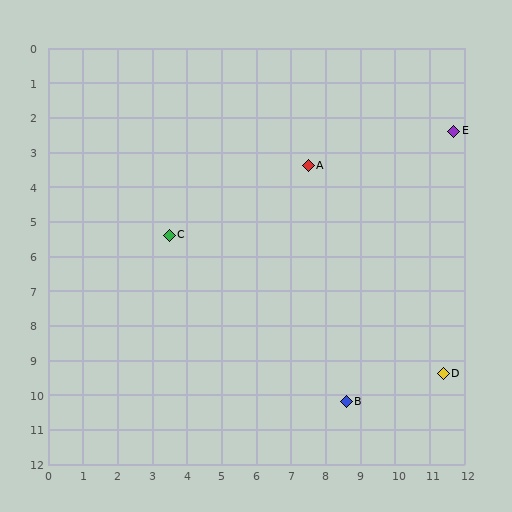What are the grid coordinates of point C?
Point C is at approximately (3.5, 5.4).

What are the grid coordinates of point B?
Point B is at approximately (8.6, 10.2).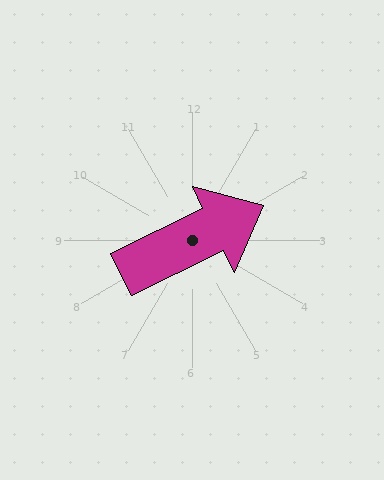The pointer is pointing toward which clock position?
Roughly 2 o'clock.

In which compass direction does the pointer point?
Northeast.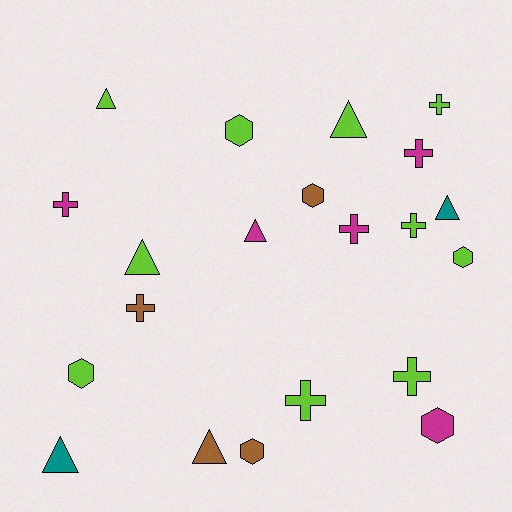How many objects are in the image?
There are 21 objects.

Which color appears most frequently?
Lime, with 10 objects.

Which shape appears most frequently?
Cross, with 8 objects.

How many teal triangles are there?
There are 2 teal triangles.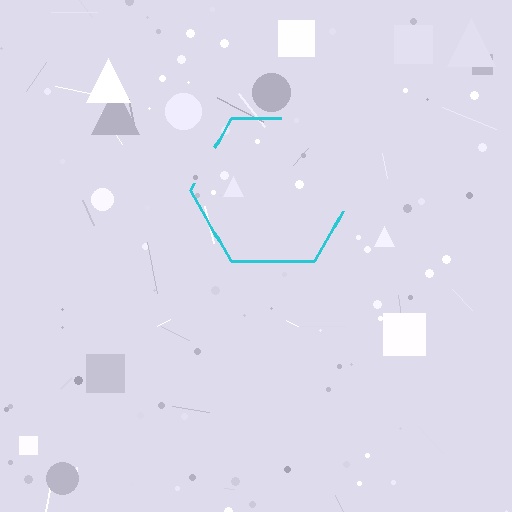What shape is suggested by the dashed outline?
The dashed outline suggests a hexagon.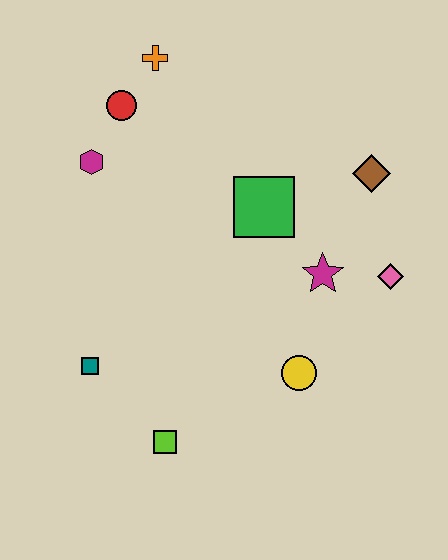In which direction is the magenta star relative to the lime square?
The magenta star is above the lime square.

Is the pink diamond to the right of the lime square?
Yes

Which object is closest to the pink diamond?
The magenta star is closest to the pink diamond.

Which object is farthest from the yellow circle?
The orange cross is farthest from the yellow circle.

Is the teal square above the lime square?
Yes